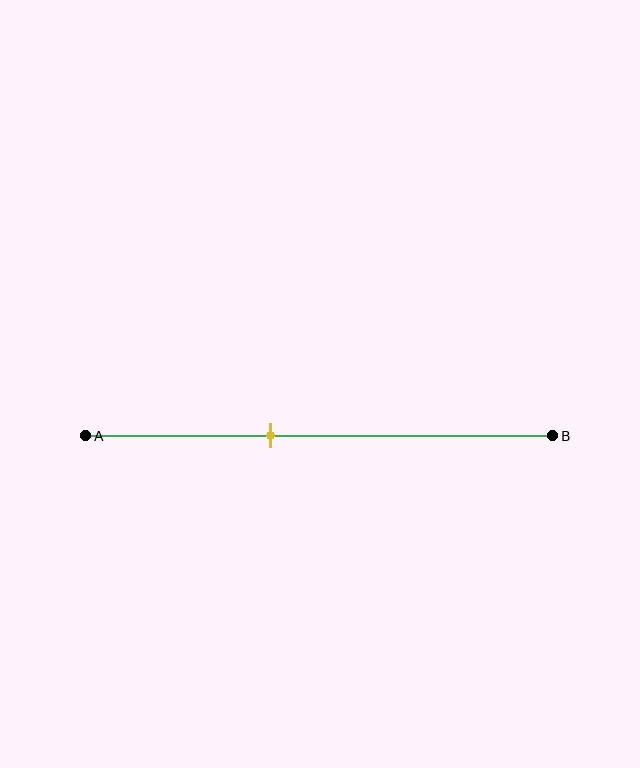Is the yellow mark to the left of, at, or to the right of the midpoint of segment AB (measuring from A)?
The yellow mark is to the left of the midpoint of segment AB.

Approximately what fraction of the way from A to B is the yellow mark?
The yellow mark is approximately 40% of the way from A to B.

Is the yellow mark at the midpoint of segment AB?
No, the mark is at about 40% from A, not at the 50% midpoint.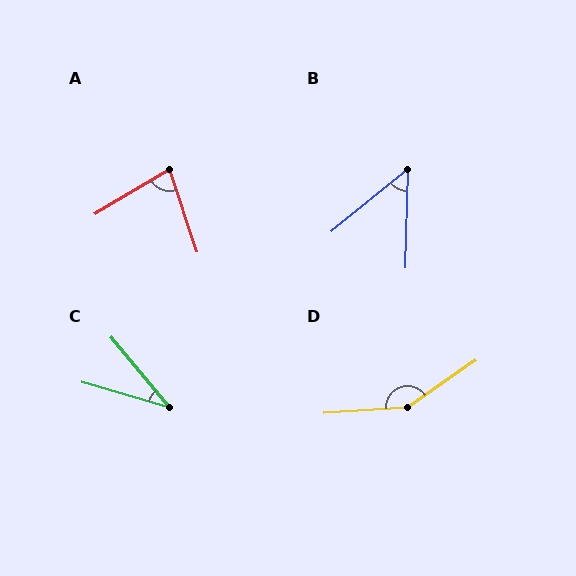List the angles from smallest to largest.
C (34°), B (49°), A (78°), D (149°).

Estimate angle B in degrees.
Approximately 49 degrees.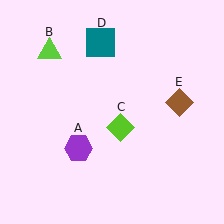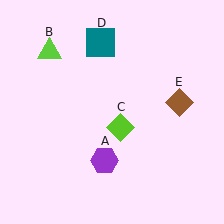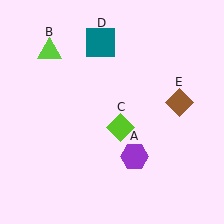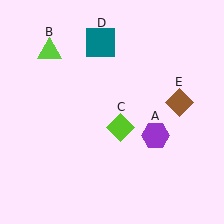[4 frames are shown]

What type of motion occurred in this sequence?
The purple hexagon (object A) rotated counterclockwise around the center of the scene.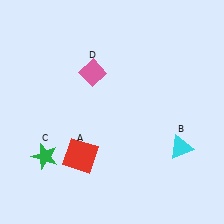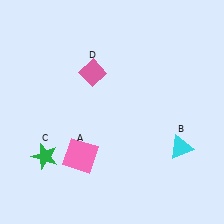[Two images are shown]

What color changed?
The square (A) changed from red in Image 1 to pink in Image 2.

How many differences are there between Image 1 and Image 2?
There is 1 difference between the two images.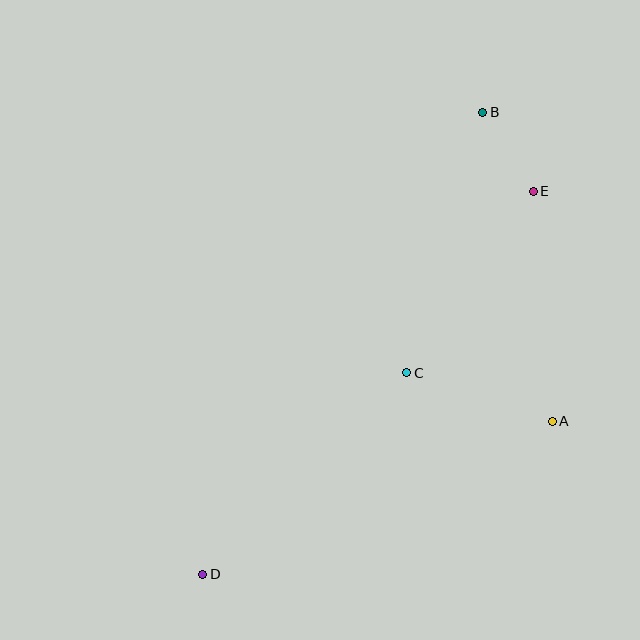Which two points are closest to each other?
Points B and E are closest to each other.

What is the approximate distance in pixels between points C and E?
The distance between C and E is approximately 221 pixels.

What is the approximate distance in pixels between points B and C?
The distance between B and C is approximately 271 pixels.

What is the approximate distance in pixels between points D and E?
The distance between D and E is approximately 506 pixels.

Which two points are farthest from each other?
Points B and D are farthest from each other.